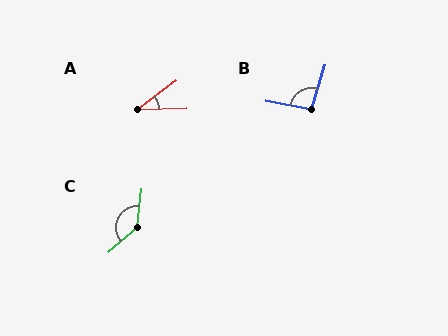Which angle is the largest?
C, at approximately 138 degrees.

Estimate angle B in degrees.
Approximately 96 degrees.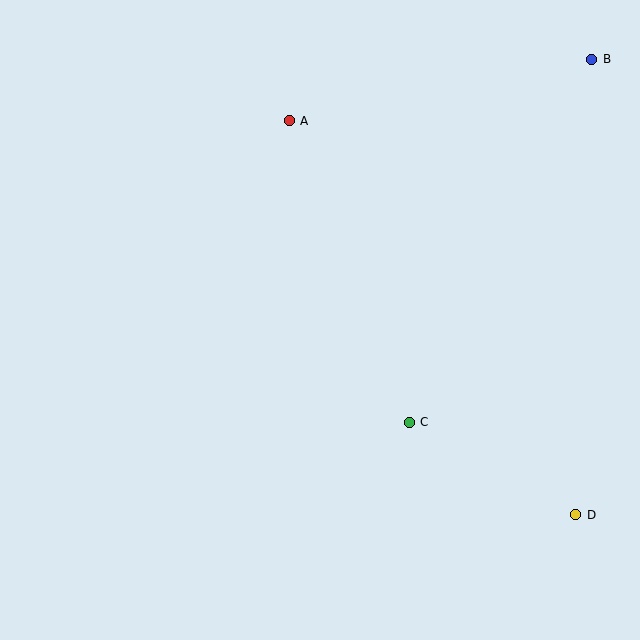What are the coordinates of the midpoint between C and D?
The midpoint between C and D is at (492, 469).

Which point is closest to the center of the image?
Point C at (409, 422) is closest to the center.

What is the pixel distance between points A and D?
The distance between A and D is 487 pixels.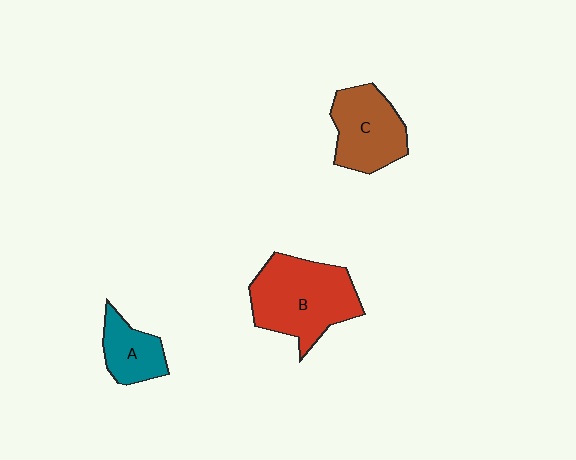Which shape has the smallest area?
Shape A (teal).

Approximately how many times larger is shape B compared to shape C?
Approximately 1.4 times.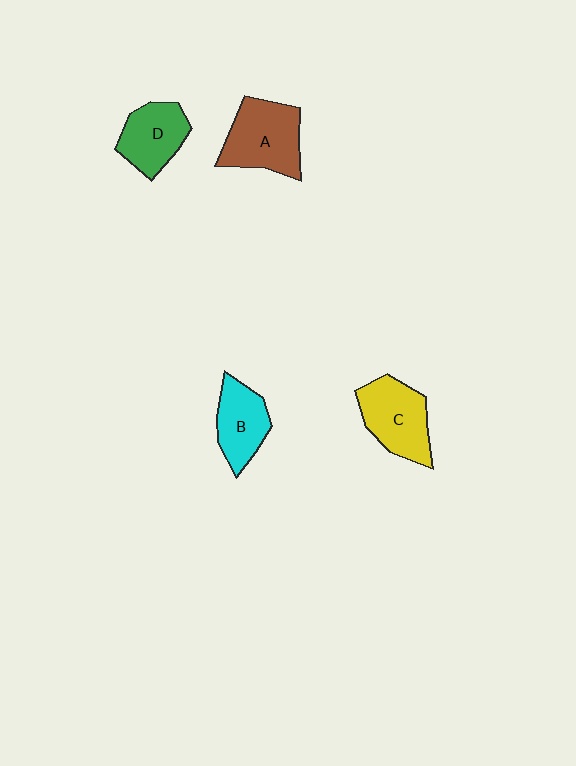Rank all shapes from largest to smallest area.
From largest to smallest: A (brown), C (yellow), D (green), B (cyan).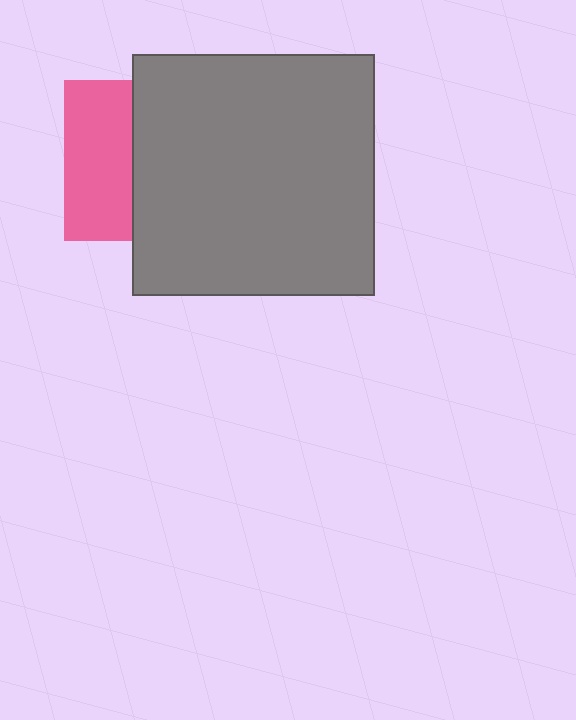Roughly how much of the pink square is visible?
A small part of it is visible (roughly 42%).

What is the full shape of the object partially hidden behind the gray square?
The partially hidden object is a pink square.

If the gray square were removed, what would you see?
You would see the complete pink square.